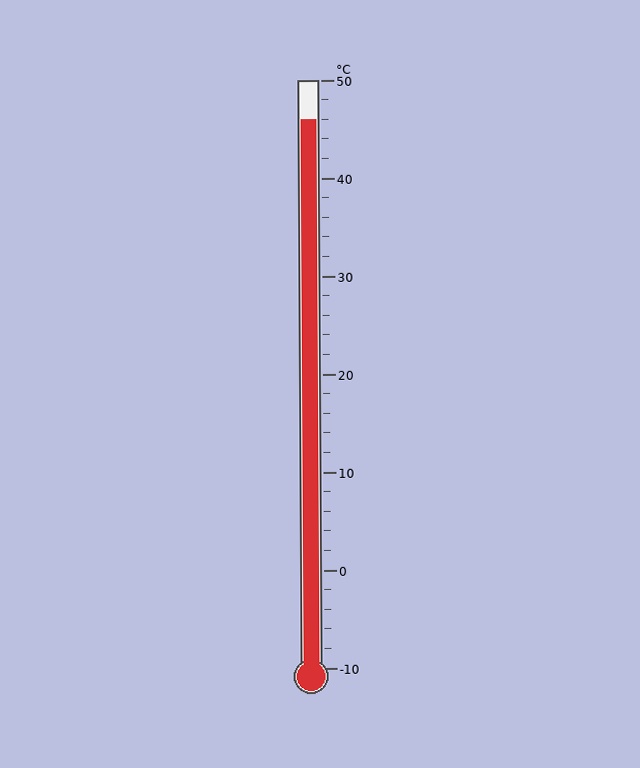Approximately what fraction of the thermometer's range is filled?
The thermometer is filled to approximately 95% of its range.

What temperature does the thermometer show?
The thermometer shows approximately 46°C.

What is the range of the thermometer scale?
The thermometer scale ranges from -10°C to 50°C.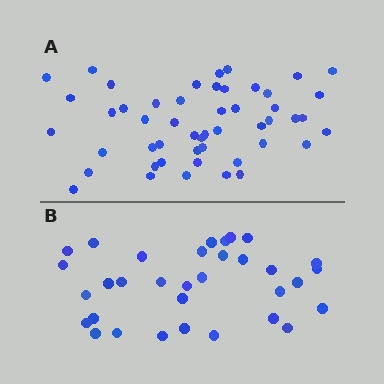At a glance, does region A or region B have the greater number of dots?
Region A (the top region) has more dots.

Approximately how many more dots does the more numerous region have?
Region A has approximately 15 more dots than region B.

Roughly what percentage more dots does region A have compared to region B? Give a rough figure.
About 50% more.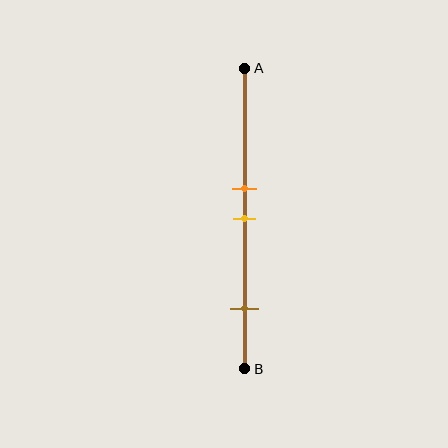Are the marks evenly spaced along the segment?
No, the marks are not evenly spaced.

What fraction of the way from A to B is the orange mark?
The orange mark is approximately 40% (0.4) of the way from A to B.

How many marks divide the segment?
There are 3 marks dividing the segment.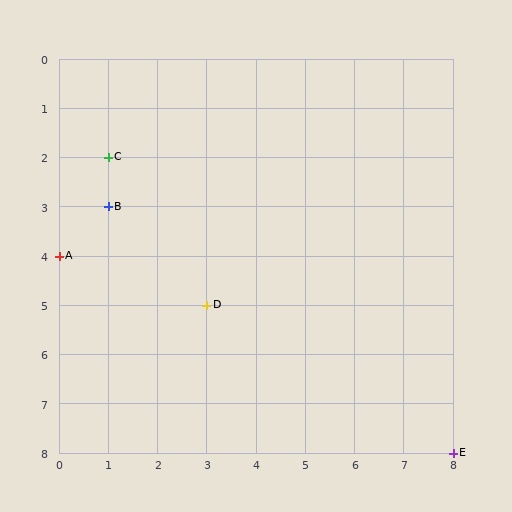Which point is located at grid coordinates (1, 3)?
Point B is at (1, 3).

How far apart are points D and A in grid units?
Points D and A are 3 columns and 1 row apart (about 3.2 grid units diagonally).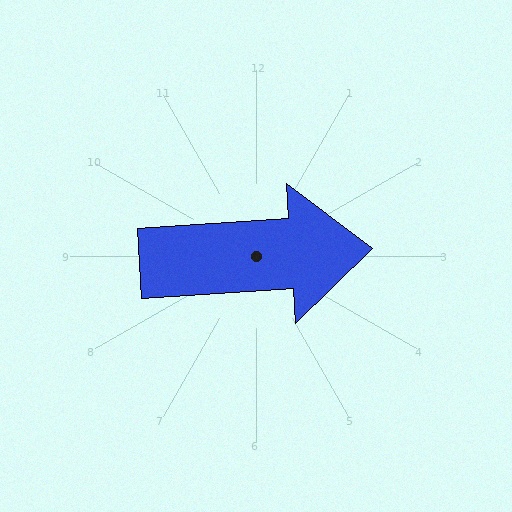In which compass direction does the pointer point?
East.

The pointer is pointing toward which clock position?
Roughly 3 o'clock.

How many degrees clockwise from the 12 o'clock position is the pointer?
Approximately 86 degrees.